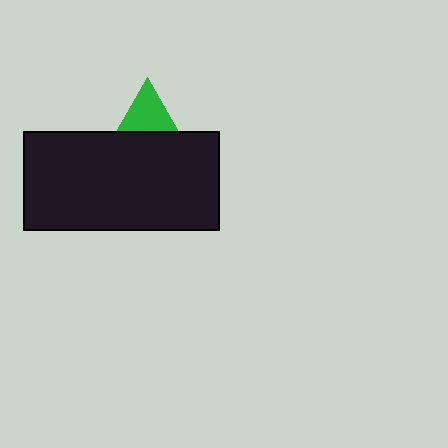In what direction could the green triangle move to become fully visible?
The green triangle could move up. That would shift it out from behind the black rectangle entirely.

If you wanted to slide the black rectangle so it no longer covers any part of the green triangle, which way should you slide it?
Slide it down — that is the most direct way to separate the two shapes.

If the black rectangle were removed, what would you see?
You would see the complete green triangle.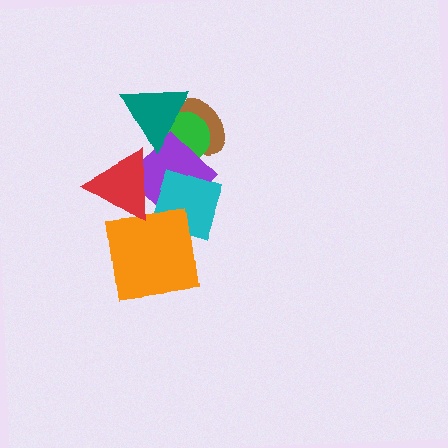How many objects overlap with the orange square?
1 object overlaps with the orange square.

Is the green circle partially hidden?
Yes, it is partially covered by another shape.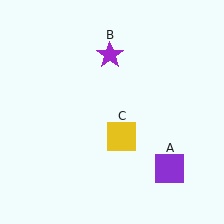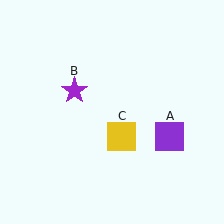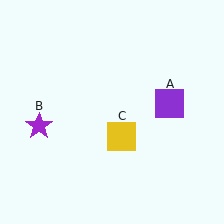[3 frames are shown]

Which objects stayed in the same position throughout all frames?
Yellow square (object C) remained stationary.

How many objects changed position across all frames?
2 objects changed position: purple square (object A), purple star (object B).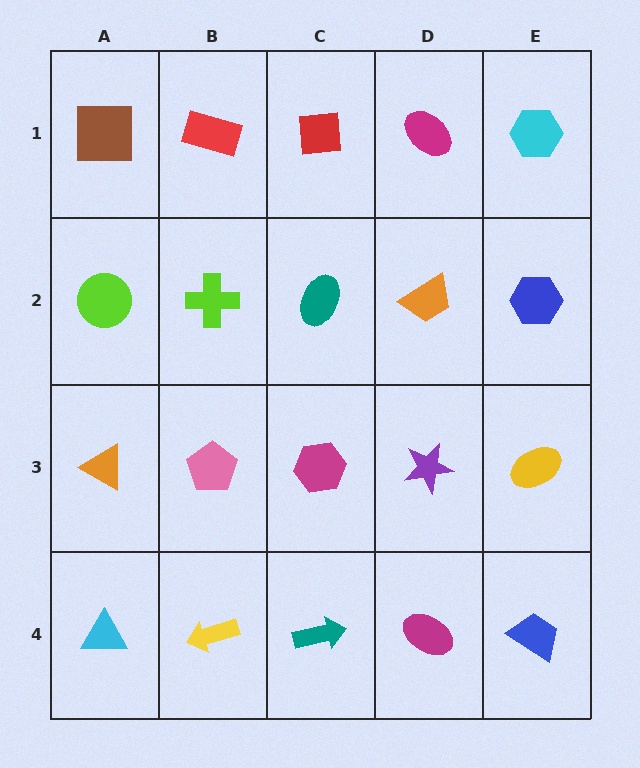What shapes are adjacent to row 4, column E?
A yellow ellipse (row 3, column E), a magenta ellipse (row 4, column D).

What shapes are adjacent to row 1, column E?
A blue hexagon (row 2, column E), a magenta ellipse (row 1, column D).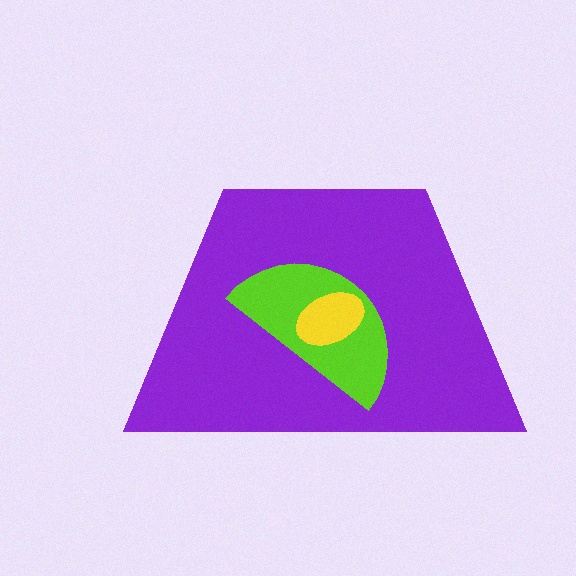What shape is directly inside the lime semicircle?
The yellow ellipse.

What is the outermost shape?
The purple trapezoid.